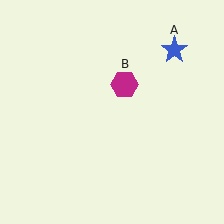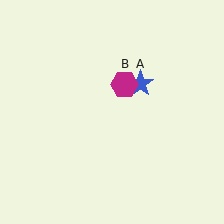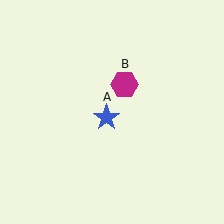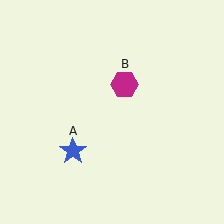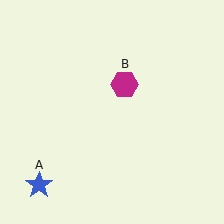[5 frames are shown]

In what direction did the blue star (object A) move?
The blue star (object A) moved down and to the left.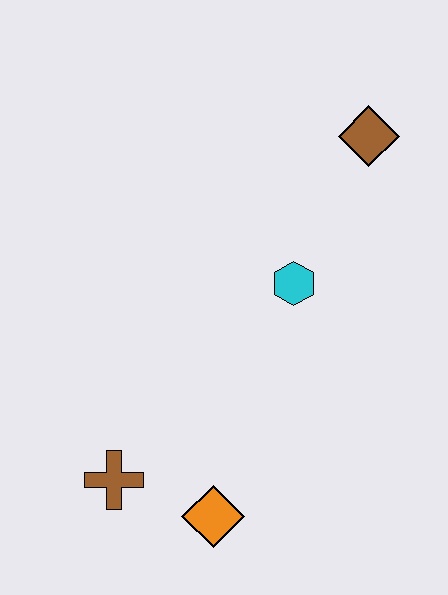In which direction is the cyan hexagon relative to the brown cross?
The cyan hexagon is above the brown cross.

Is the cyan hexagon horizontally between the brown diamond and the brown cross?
Yes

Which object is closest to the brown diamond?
The cyan hexagon is closest to the brown diamond.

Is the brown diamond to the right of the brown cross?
Yes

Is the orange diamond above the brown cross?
No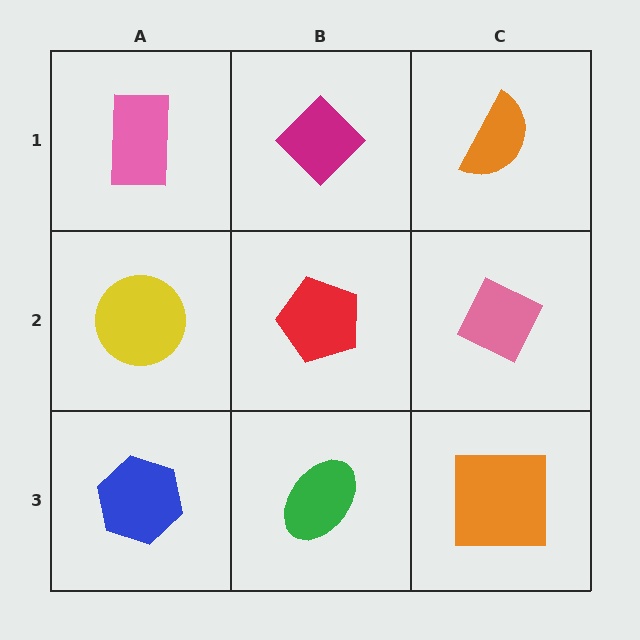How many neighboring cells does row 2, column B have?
4.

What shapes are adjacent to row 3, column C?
A pink diamond (row 2, column C), a green ellipse (row 3, column B).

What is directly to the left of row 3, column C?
A green ellipse.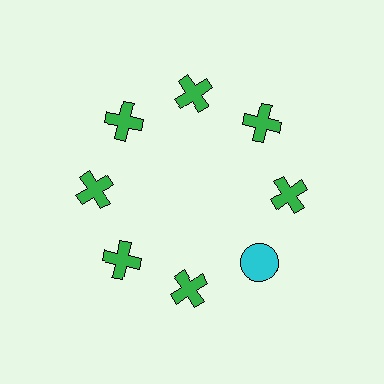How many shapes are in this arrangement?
There are 8 shapes arranged in a ring pattern.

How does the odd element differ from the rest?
It differs in both color (cyan instead of green) and shape (circle instead of cross).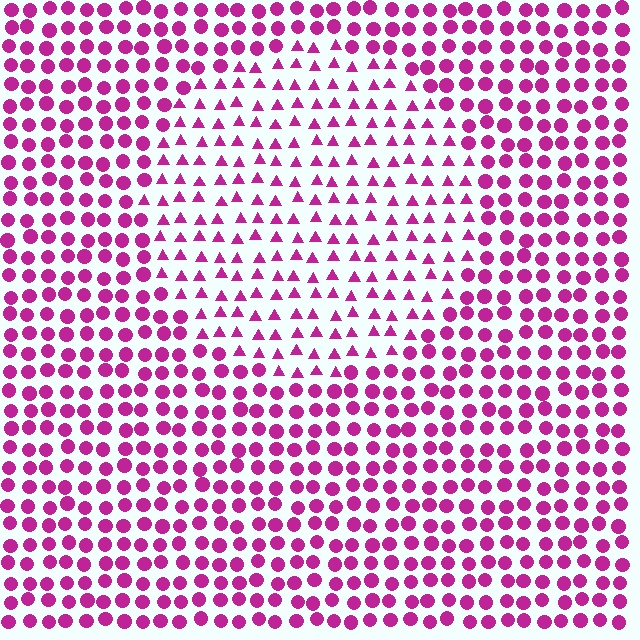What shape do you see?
I see a circle.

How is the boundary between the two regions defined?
The boundary is defined by a change in element shape: triangles inside vs. circles outside. All elements share the same color and spacing.